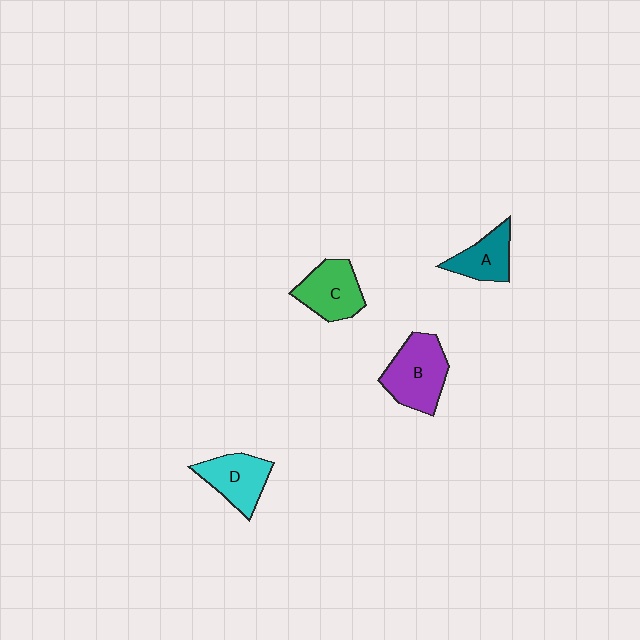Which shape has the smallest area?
Shape A (teal).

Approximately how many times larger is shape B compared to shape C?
Approximately 1.2 times.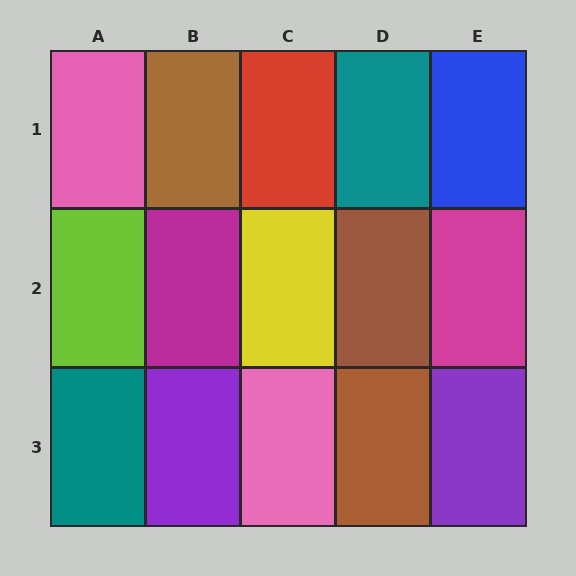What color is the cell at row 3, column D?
Brown.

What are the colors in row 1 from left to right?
Pink, brown, red, teal, blue.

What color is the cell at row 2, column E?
Magenta.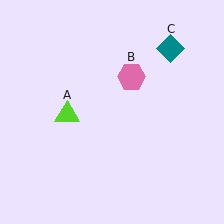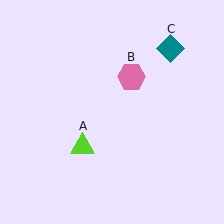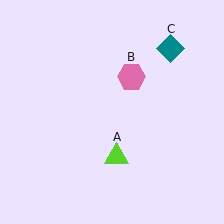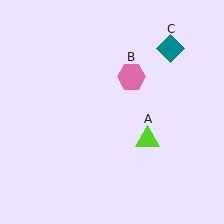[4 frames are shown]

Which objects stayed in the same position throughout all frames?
Pink hexagon (object B) and teal diamond (object C) remained stationary.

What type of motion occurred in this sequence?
The lime triangle (object A) rotated counterclockwise around the center of the scene.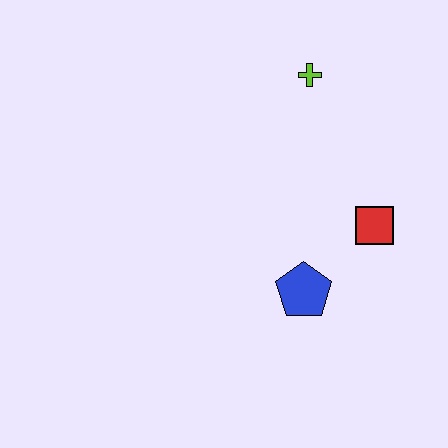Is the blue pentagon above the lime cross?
No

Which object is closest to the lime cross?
The red square is closest to the lime cross.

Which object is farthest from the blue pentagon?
The lime cross is farthest from the blue pentagon.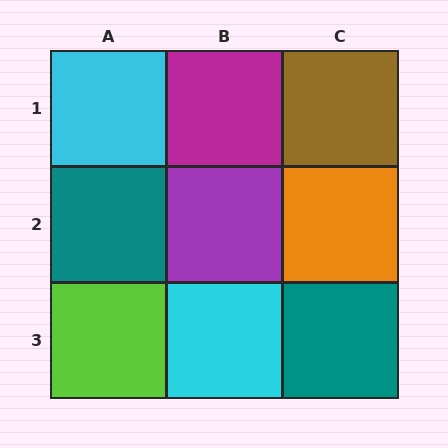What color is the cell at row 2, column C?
Orange.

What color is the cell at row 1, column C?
Brown.